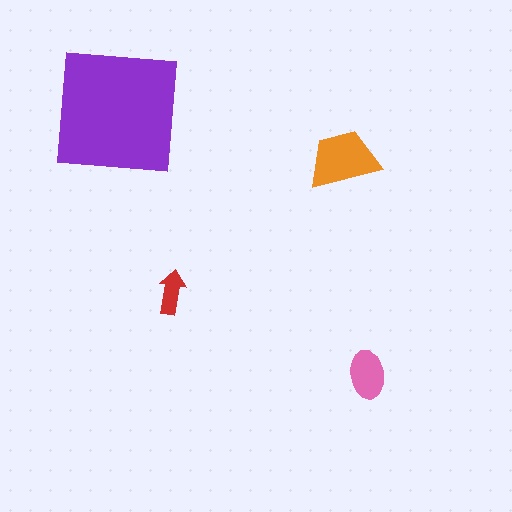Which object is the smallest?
The red arrow.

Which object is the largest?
The purple square.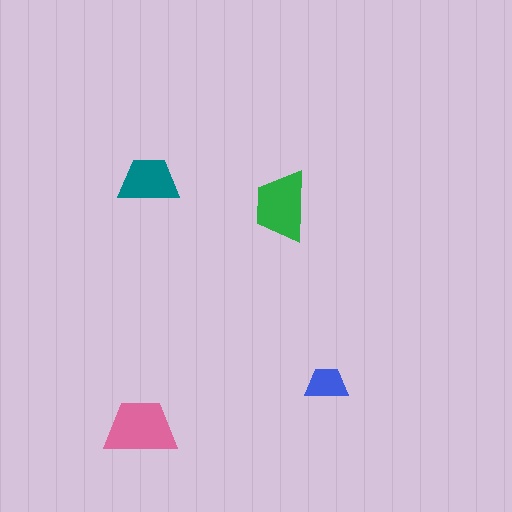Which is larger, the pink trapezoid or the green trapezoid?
The pink one.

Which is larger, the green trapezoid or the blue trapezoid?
The green one.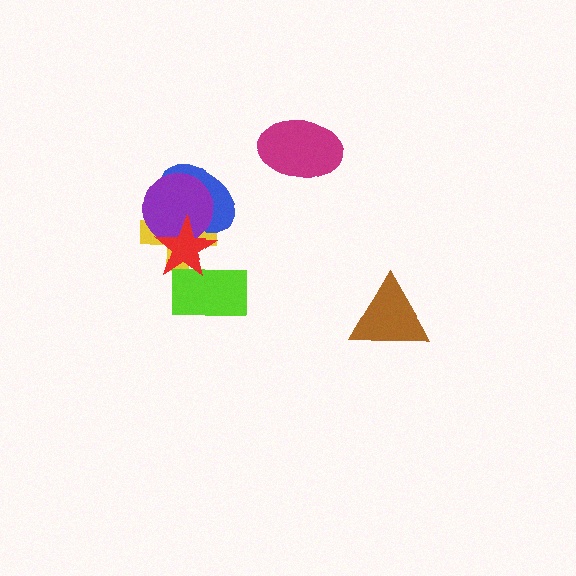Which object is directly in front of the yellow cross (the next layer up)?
The blue ellipse is directly in front of the yellow cross.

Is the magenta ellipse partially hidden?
No, no other shape covers it.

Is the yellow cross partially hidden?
Yes, it is partially covered by another shape.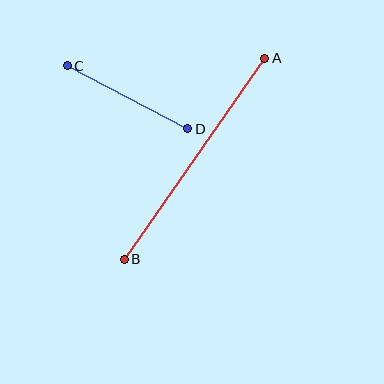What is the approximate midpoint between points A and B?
The midpoint is at approximately (194, 159) pixels.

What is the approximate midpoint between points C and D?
The midpoint is at approximately (127, 97) pixels.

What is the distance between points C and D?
The distance is approximately 136 pixels.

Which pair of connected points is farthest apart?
Points A and B are farthest apart.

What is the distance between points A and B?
The distance is approximately 246 pixels.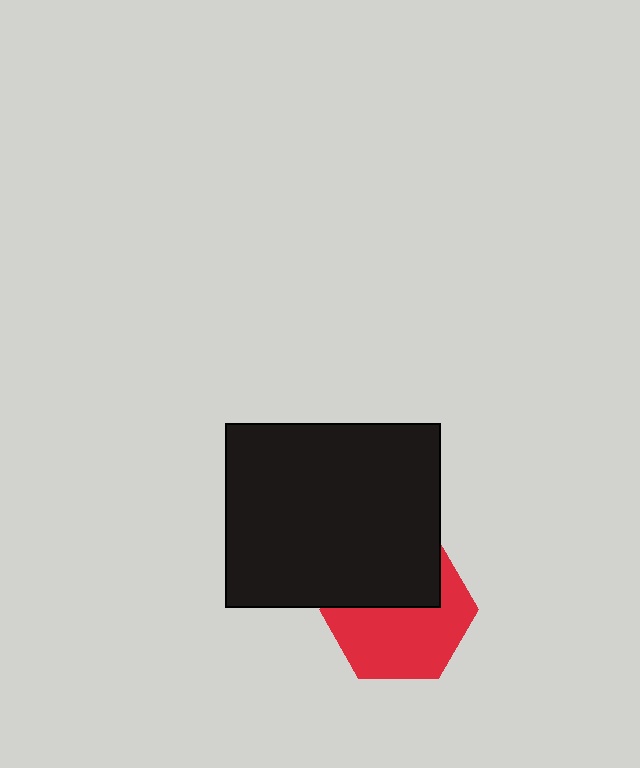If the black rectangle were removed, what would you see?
You would see the complete red hexagon.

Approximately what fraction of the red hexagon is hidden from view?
Roughly 41% of the red hexagon is hidden behind the black rectangle.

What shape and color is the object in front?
The object in front is a black rectangle.